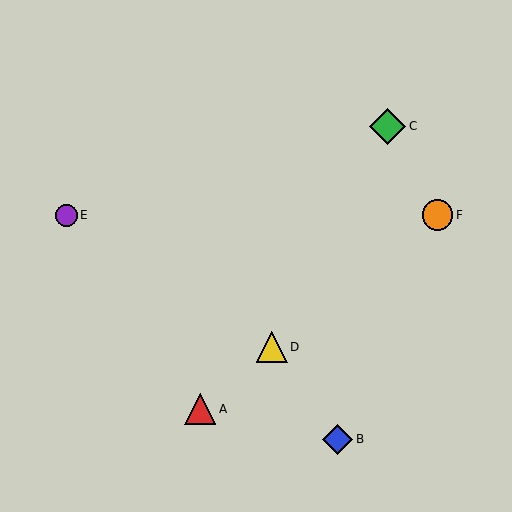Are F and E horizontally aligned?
Yes, both are at y≈215.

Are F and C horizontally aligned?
No, F is at y≈215 and C is at y≈126.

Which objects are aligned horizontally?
Objects E, F are aligned horizontally.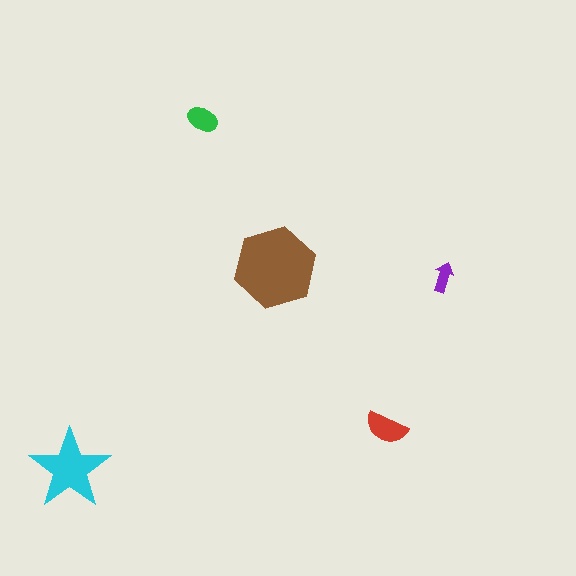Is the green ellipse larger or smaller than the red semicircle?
Smaller.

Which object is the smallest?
The purple arrow.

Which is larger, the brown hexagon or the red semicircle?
The brown hexagon.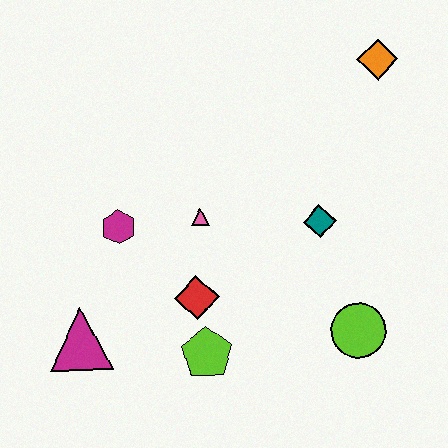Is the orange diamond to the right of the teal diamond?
Yes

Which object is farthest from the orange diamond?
The magenta triangle is farthest from the orange diamond.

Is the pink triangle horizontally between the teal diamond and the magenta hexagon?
Yes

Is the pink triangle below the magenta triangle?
No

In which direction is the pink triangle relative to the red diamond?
The pink triangle is above the red diamond.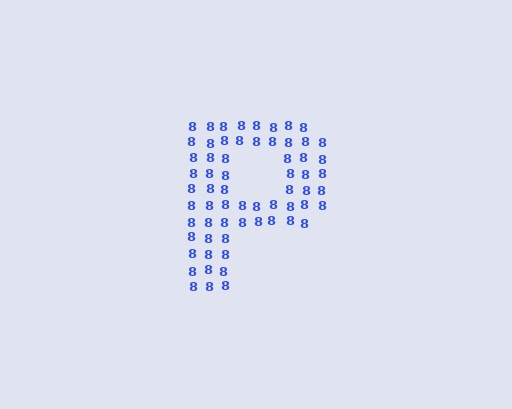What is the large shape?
The large shape is the letter P.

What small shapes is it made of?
It is made of small digit 8's.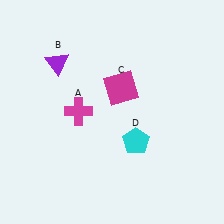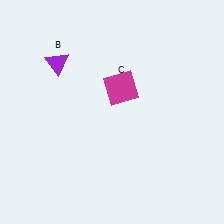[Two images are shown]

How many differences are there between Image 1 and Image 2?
There are 2 differences between the two images.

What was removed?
The magenta cross (A), the cyan pentagon (D) were removed in Image 2.